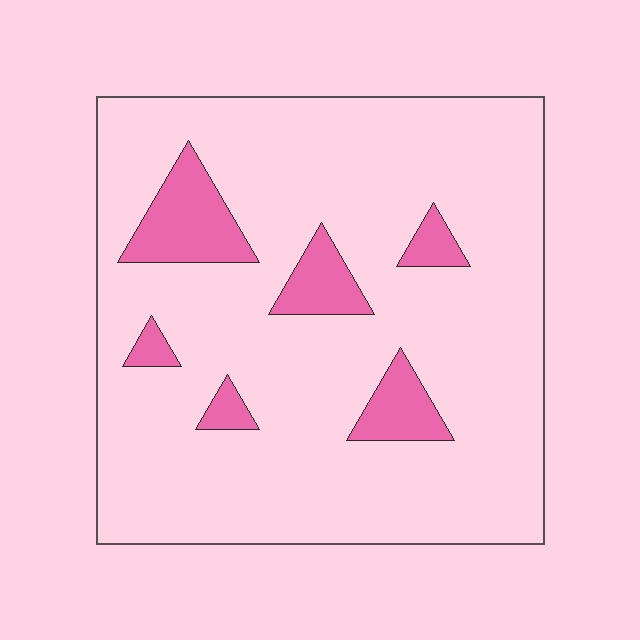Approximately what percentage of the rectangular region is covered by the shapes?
Approximately 10%.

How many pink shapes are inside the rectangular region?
6.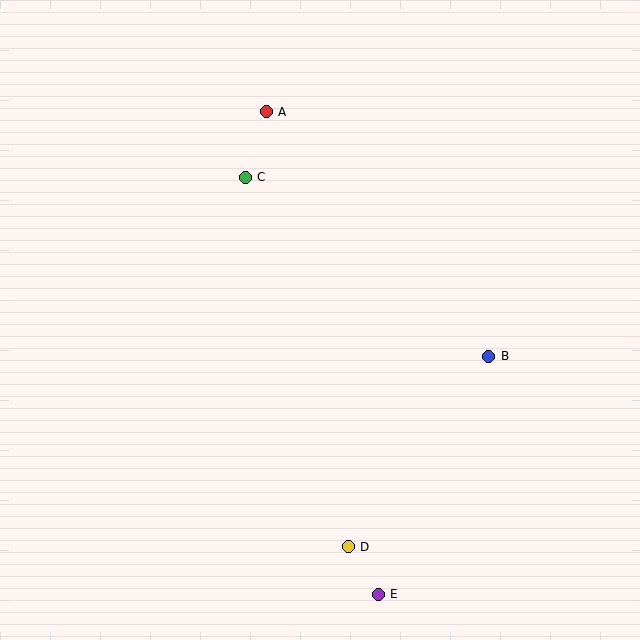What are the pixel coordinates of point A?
Point A is at (266, 112).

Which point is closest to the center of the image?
Point C at (245, 177) is closest to the center.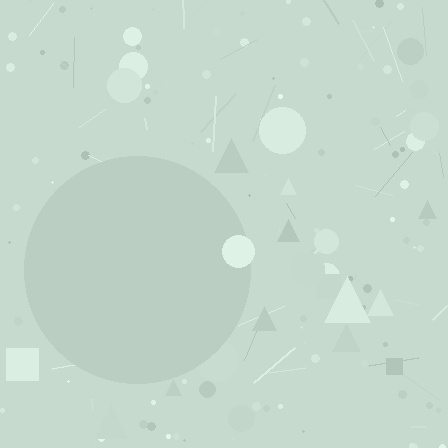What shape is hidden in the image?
A circle is hidden in the image.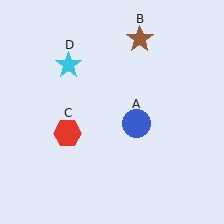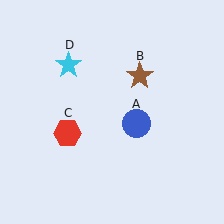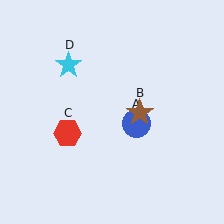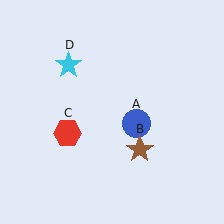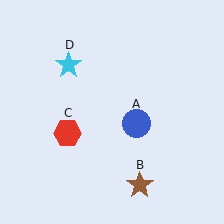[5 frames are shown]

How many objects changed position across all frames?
1 object changed position: brown star (object B).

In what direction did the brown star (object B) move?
The brown star (object B) moved down.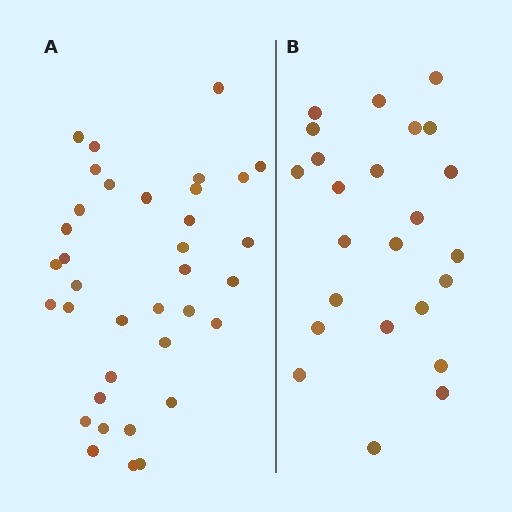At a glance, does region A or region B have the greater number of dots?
Region A (the left region) has more dots.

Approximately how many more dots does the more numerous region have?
Region A has roughly 12 or so more dots than region B.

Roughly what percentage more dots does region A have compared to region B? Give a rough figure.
About 50% more.